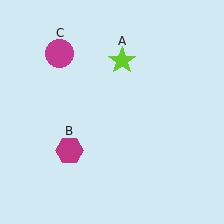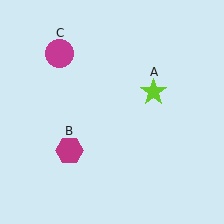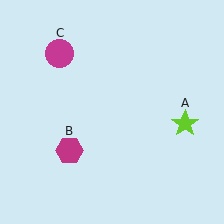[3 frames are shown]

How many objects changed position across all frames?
1 object changed position: lime star (object A).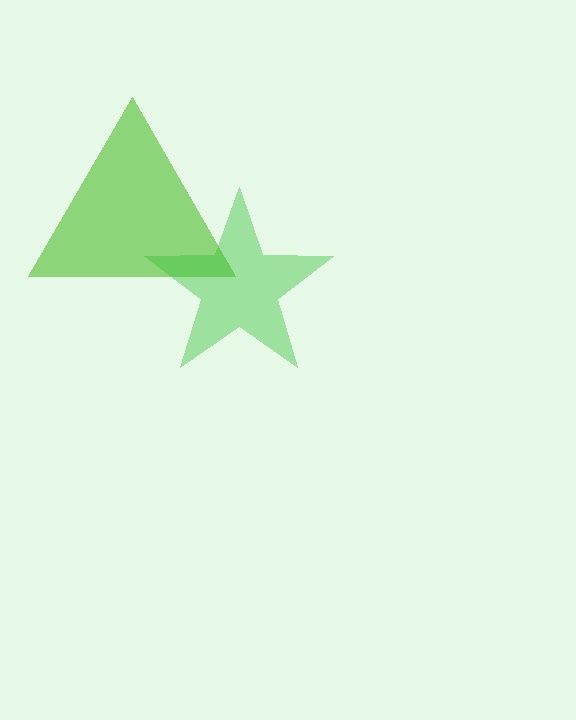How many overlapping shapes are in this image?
There are 2 overlapping shapes in the image.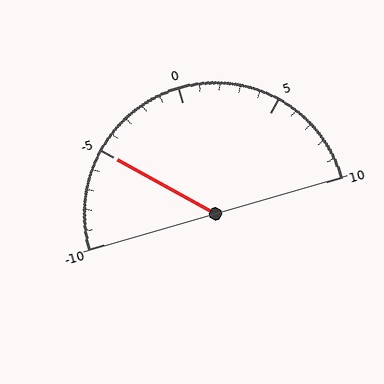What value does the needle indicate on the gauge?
The needle indicates approximately -5.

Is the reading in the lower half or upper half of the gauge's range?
The reading is in the lower half of the range (-10 to 10).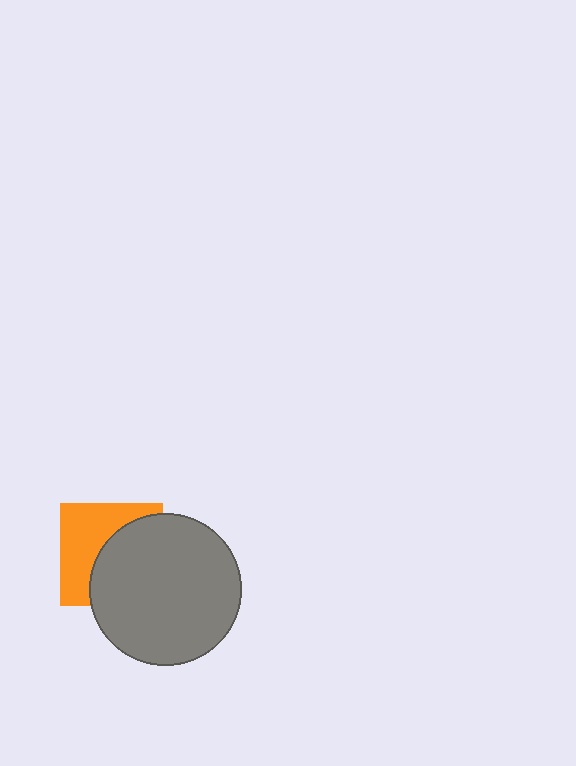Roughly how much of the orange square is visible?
About half of it is visible (roughly 47%).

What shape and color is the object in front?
The object in front is a gray circle.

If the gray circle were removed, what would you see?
You would see the complete orange square.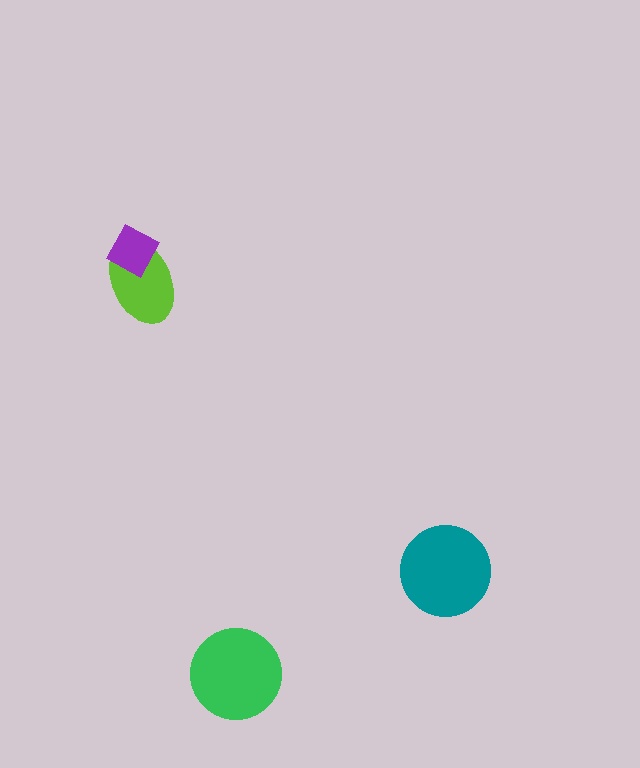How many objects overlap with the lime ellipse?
1 object overlaps with the lime ellipse.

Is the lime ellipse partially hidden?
Yes, it is partially covered by another shape.